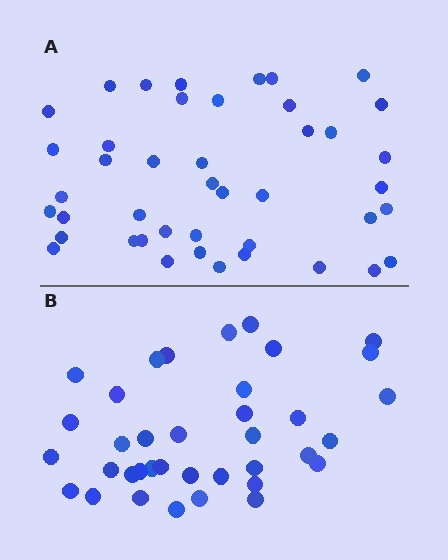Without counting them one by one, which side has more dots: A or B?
Region A (the top region) has more dots.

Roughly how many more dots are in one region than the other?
Region A has about 6 more dots than region B.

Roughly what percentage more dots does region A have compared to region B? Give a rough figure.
About 15% more.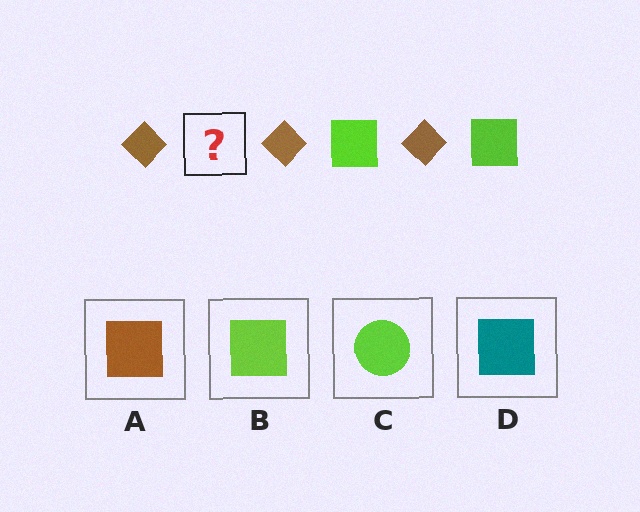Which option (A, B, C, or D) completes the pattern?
B.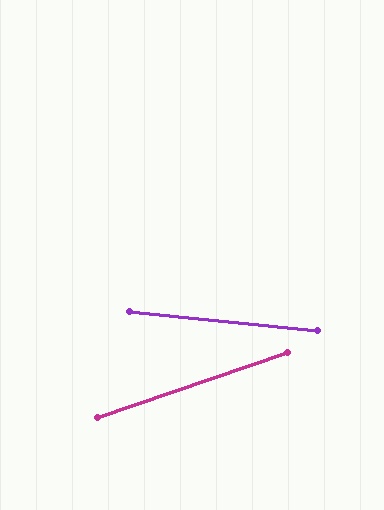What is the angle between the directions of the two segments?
Approximately 25 degrees.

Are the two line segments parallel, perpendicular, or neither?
Neither parallel nor perpendicular — they differ by about 25°.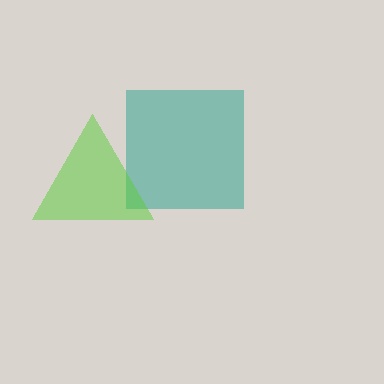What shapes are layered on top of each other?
The layered shapes are: a teal square, a lime triangle.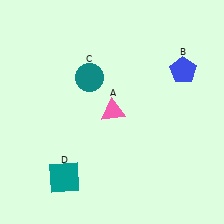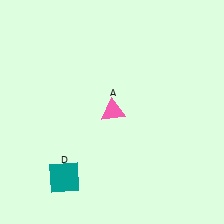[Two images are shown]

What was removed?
The blue pentagon (B), the teal circle (C) were removed in Image 2.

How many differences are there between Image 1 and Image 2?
There are 2 differences between the two images.